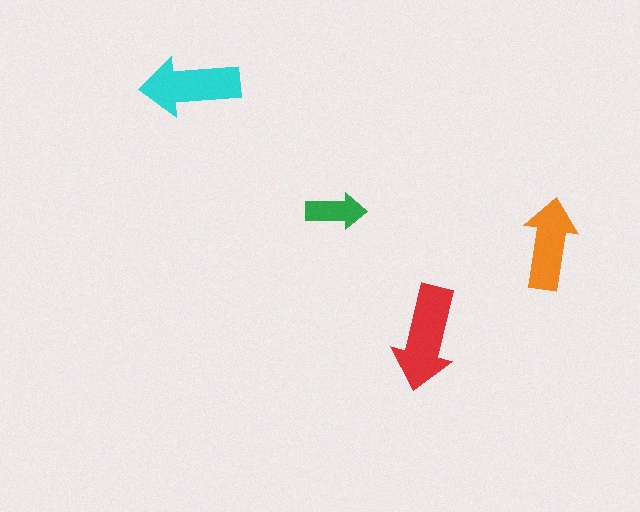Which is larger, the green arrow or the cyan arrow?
The cyan one.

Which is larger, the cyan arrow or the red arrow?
The red one.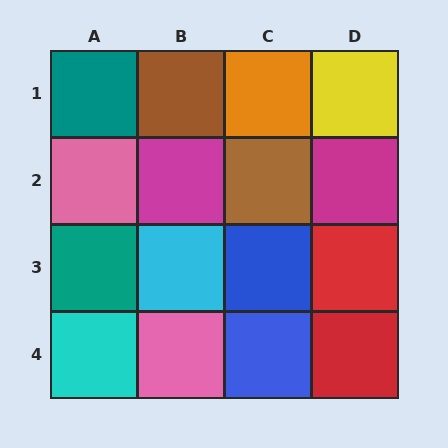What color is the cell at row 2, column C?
Brown.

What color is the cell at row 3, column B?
Cyan.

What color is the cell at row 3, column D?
Red.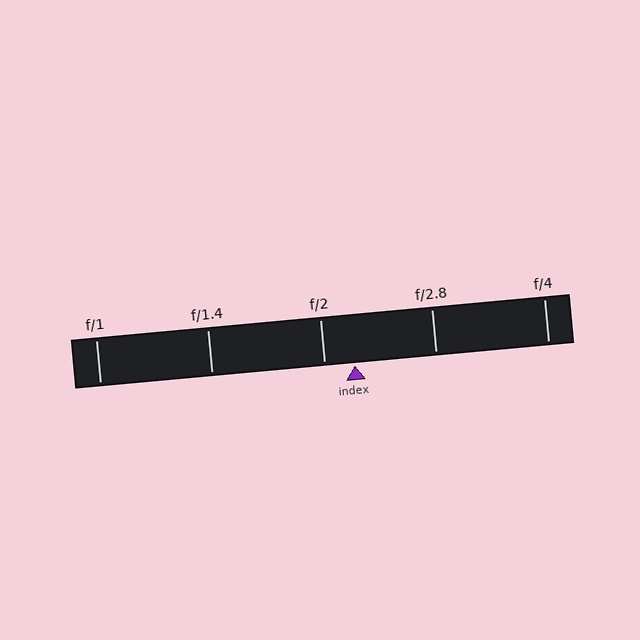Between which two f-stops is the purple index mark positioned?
The index mark is between f/2 and f/2.8.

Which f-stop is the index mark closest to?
The index mark is closest to f/2.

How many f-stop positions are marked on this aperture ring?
There are 5 f-stop positions marked.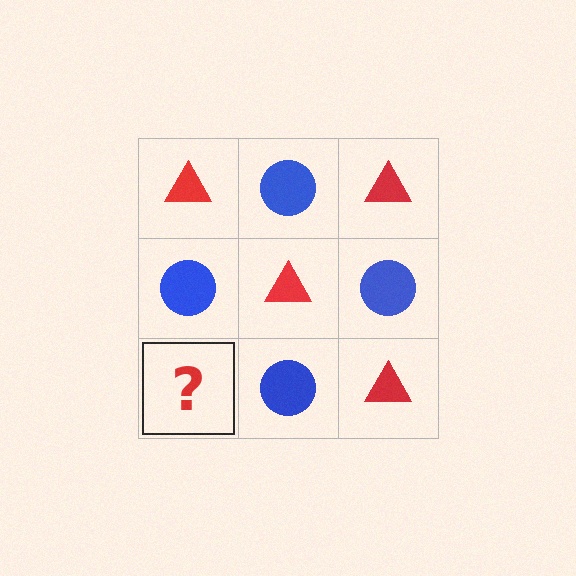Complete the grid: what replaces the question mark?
The question mark should be replaced with a red triangle.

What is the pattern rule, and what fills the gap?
The rule is that it alternates red triangle and blue circle in a checkerboard pattern. The gap should be filled with a red triangle.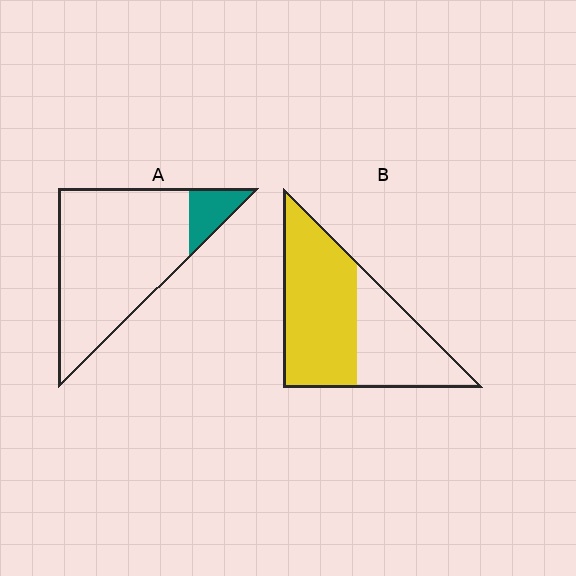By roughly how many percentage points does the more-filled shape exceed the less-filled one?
By roughly 50 percentage points (B over A).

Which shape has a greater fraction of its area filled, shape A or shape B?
Shape B.